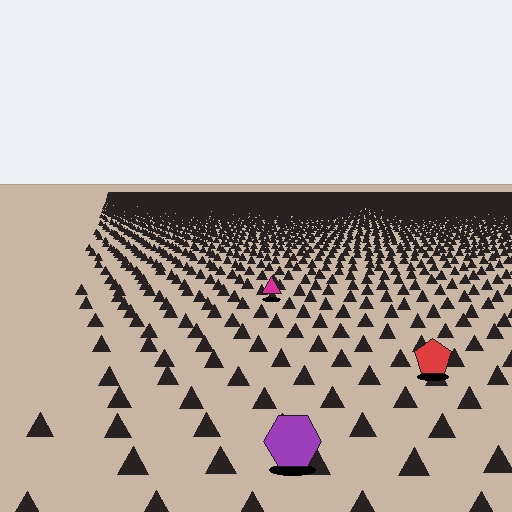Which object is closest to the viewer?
The purple hexagon is closest. The texture marks near it are larger and more spread out.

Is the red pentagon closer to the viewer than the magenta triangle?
Yes. The red pentagon is closer — you can tell from the texture gradient: the ground texture is coarser near it.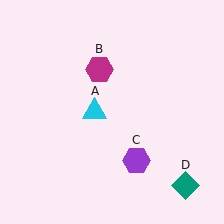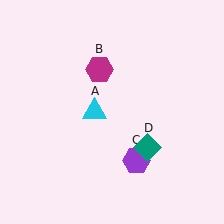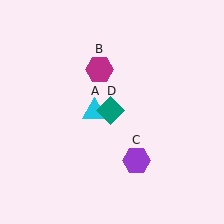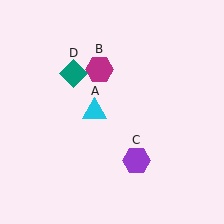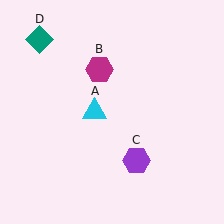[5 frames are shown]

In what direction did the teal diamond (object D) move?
The teal diamond (object D) moved up and to the left.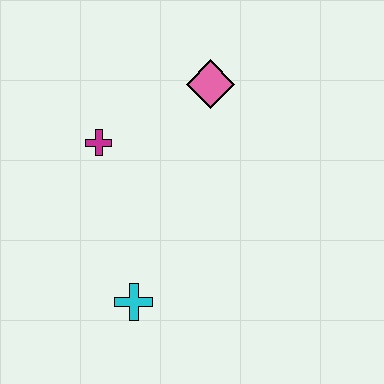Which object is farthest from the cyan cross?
The pink diamond is farthest from the cyan cross.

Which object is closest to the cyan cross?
The magenta cross is closest to the cyan cross.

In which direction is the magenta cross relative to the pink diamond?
The magenta cross is to the left of the pink diamond.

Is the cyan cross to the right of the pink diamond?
No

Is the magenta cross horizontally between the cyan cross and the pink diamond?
No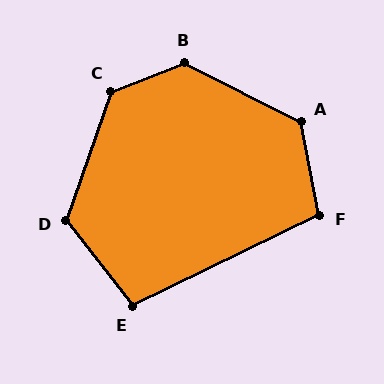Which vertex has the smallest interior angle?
E, at approximately 102 degrees.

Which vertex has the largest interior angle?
B, at approximately 132 degrees.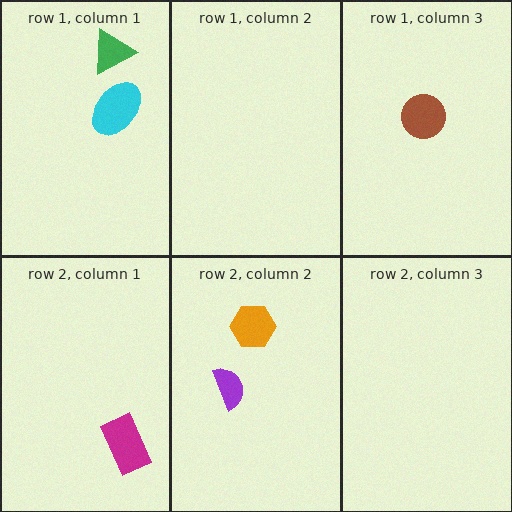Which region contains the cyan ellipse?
The row 1, column 1 region.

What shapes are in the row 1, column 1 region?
The green triangle, the cyan ellipse.